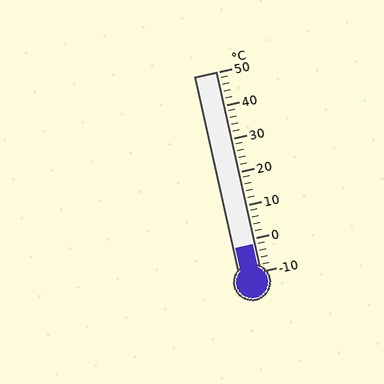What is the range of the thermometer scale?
The thermometer scale ranges from -10°C to 50°C.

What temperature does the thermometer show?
The thermometer shows approximately -2°C.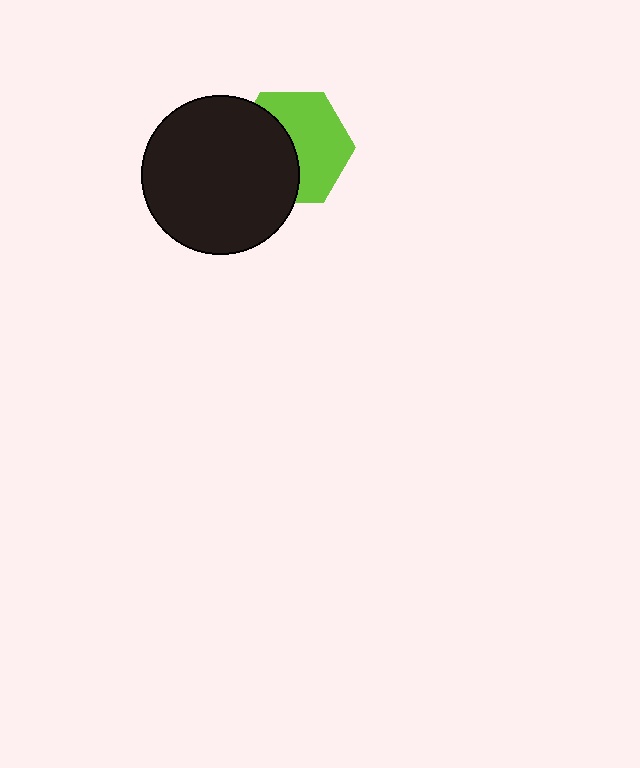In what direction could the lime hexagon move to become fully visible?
The lime hexagon could move right. That would shift it out from behind the black circle entirely.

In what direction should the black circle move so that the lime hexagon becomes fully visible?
The black circle should move left. That is the shortest direction to clear the overlap and leave the lime hexagon fully visible.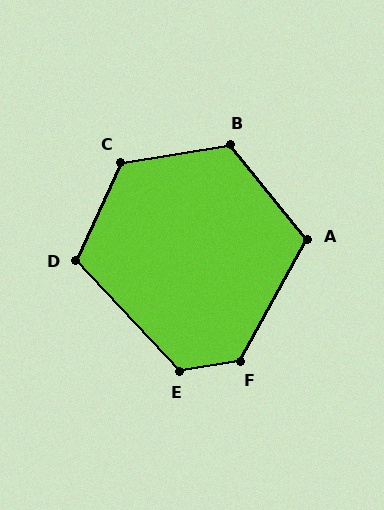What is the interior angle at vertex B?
Approximately 120 degrees (obtuse).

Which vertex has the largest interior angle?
F, at approximately 128 degrees.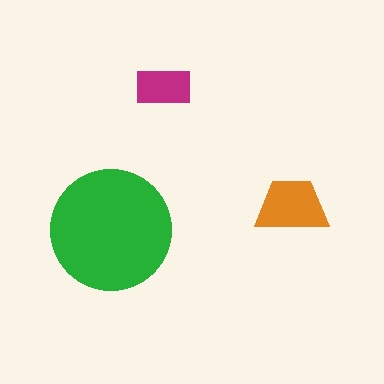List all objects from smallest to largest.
The magenta rectangle, the orange trapezoid, the green circle.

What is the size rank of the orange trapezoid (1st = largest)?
2nd.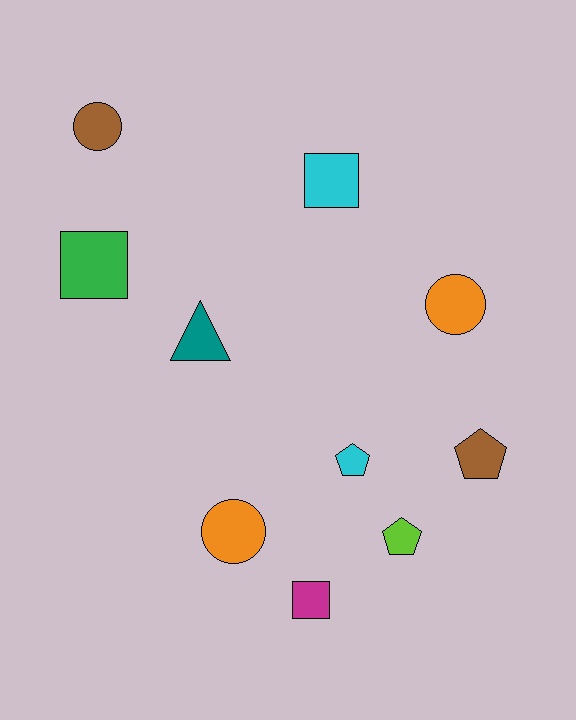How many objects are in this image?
There are 10 objects.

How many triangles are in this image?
There is 1 triangle.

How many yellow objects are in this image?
There are no yellow objects.